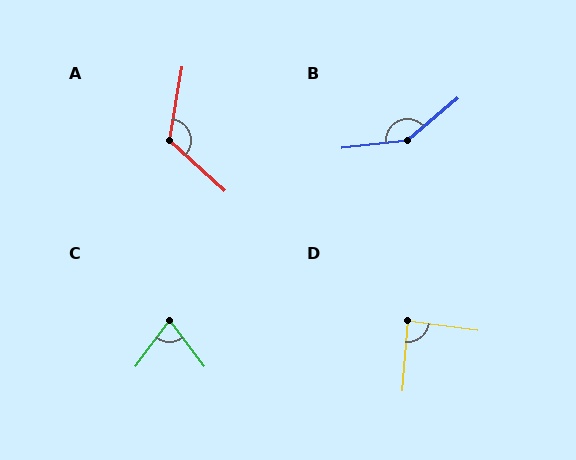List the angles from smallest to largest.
C (74°), D (87°), A (123°), B (146°).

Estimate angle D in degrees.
Approximately 87 degrees.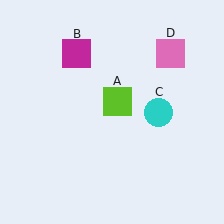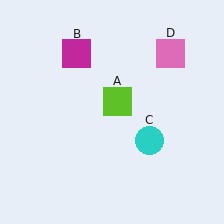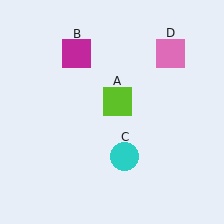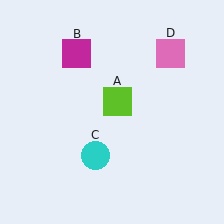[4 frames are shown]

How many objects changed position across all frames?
1 object changed position: cyan circle (object C).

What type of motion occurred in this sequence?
The cyan circle (object C) rotated clockwise around the center of the scene.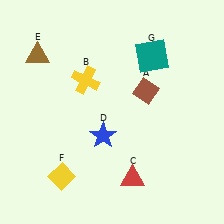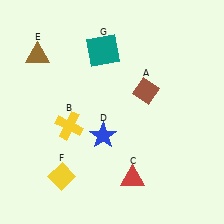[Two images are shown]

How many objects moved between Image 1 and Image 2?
2 objects moved between the two images.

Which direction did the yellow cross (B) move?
The yellow cross (B) moved down.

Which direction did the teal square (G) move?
The teal square (G) moved left.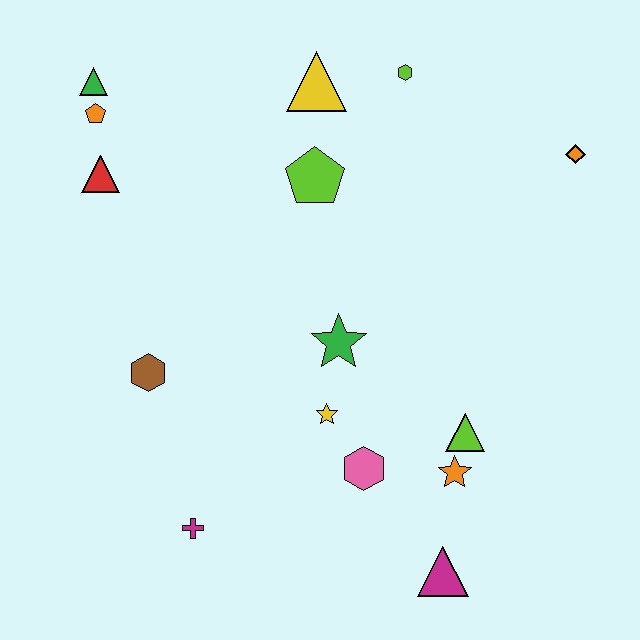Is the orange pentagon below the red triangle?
No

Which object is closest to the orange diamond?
The lime hexagon is closest to the orange diamond.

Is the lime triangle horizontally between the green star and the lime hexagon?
No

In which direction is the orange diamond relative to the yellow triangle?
The orange diamond is to the right of the yellow triangle.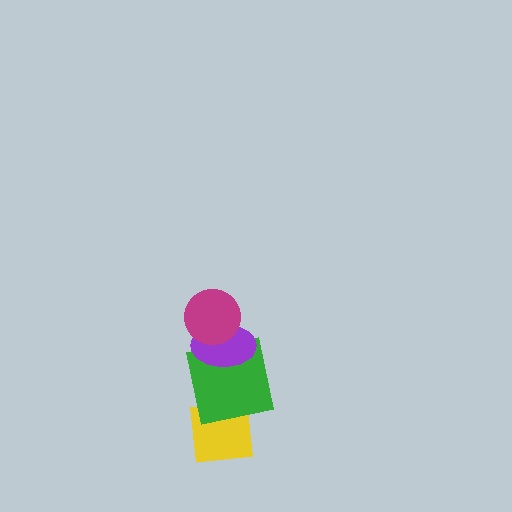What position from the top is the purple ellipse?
The purple ellipse is 2nd from the top.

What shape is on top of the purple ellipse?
The magenta circle is on top of the purple ellipse.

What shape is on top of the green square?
The purple ellipse is on top of the green square.